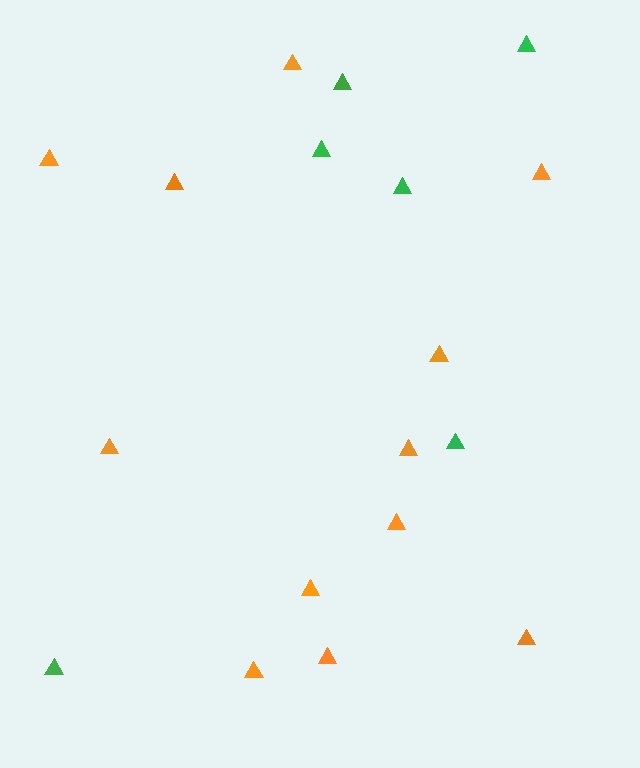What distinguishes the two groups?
There are 2 groups: one group of green triangles (6) and one group of orange triangles (12).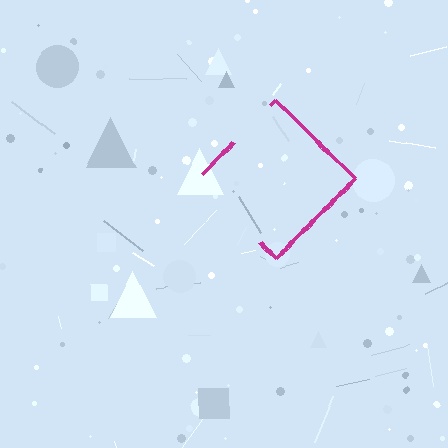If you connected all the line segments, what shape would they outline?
They would outline a diamond.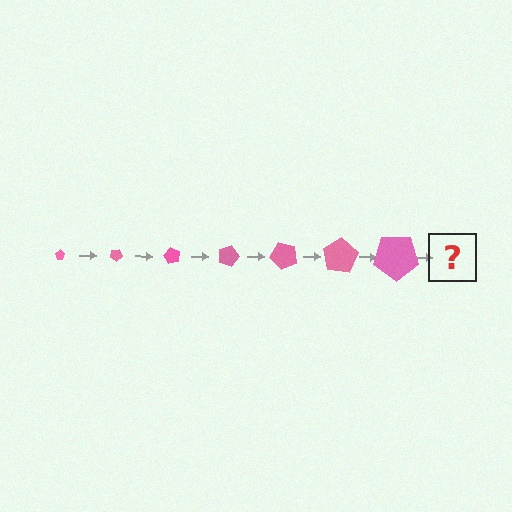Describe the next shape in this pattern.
It should be a pentagon, larger than the previous one and rotated 210 degrees from the start.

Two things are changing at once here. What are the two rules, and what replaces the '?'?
The two rules are that the pentagon grows larger each step and it rotates 30 degrees each step. The '?' should be a pentagon, larger than the previous one and rotated 210 degrees from the start.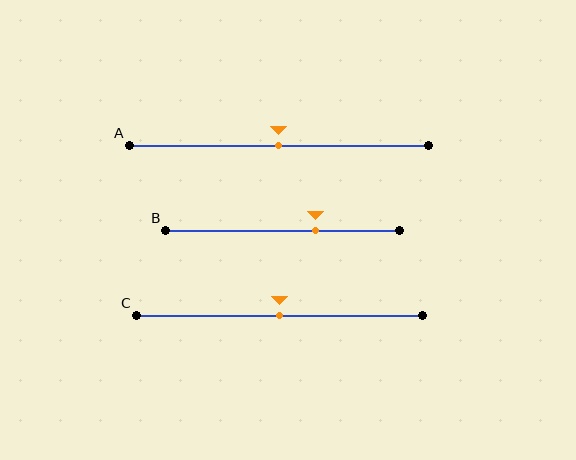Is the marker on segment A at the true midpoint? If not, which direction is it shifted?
Yes, the marker on segment A is at the true midpoint.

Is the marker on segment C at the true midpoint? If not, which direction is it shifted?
Yes, the marker on segment C is at the true midpoint.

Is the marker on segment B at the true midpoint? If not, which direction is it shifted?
No, the marker on segment B is shifted to the right by about 14% of the segment length.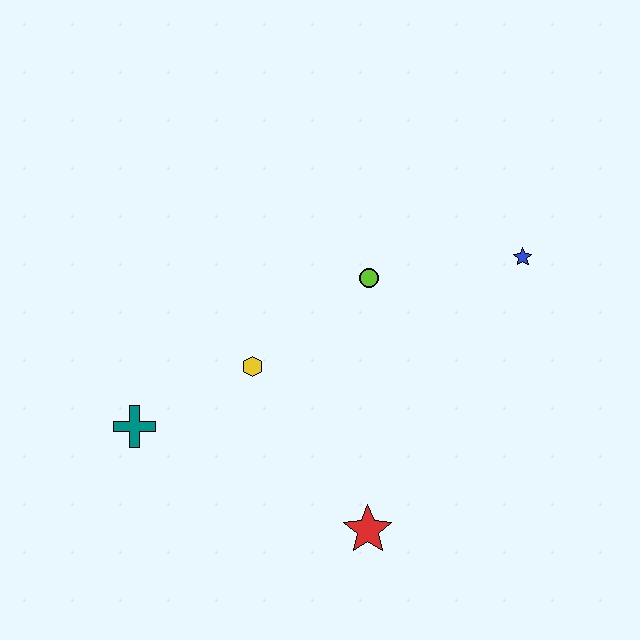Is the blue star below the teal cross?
No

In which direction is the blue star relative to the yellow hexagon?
The blue star is to the right of the yellow hexagon.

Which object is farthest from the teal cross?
The blue star is farthest from the teal cross.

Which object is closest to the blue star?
The lime circle is closest to the blue star.